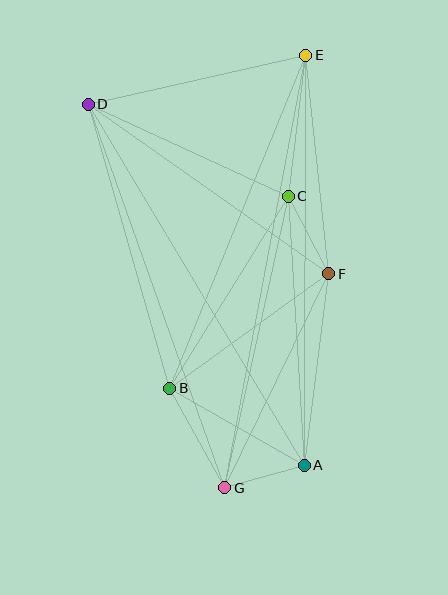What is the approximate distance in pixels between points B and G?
The distance between B and G is approximately 114 pixels.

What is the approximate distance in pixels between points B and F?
The distance between B and F is approximately 196 pixels.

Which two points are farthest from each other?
Points E and G are farthest from each other.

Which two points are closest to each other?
Points A and G are closest to each other.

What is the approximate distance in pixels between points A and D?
The distance between A and D is approximately 421 pixels.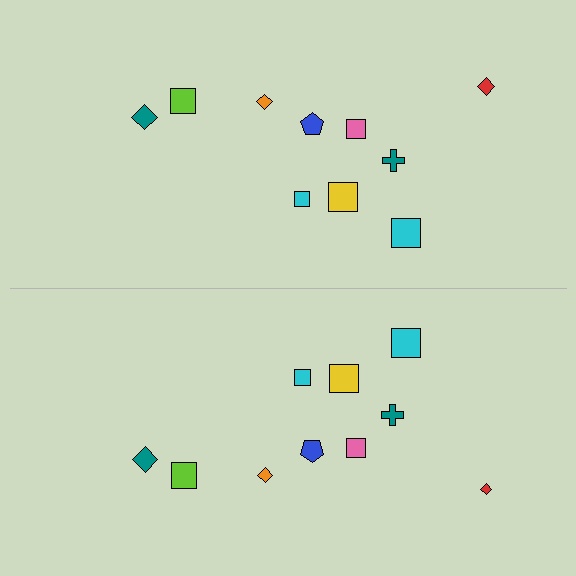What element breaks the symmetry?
The red diamond on the bottom side has a different size than its mirror counterpart.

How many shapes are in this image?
There are 20 shapes in this image.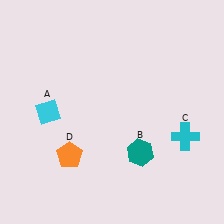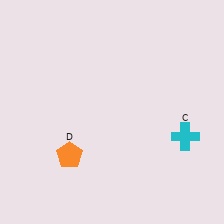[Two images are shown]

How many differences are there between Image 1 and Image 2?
There are 2 differences between the two images.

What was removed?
The teal hexagon (B), the cyan diamond (A) were removed in Image 2.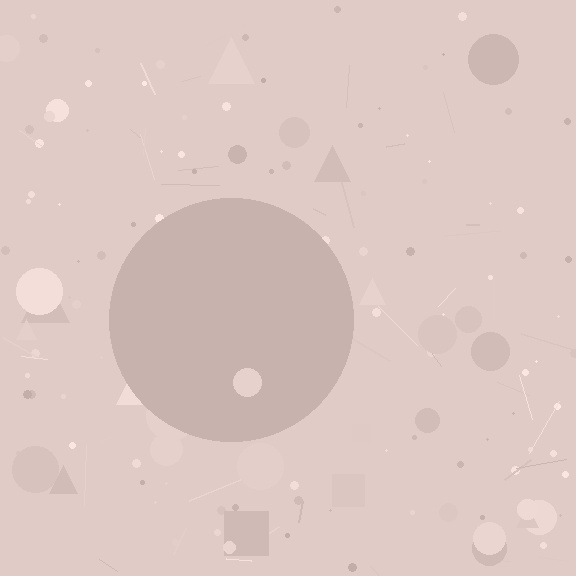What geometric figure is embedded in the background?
A circle is embedded in the background.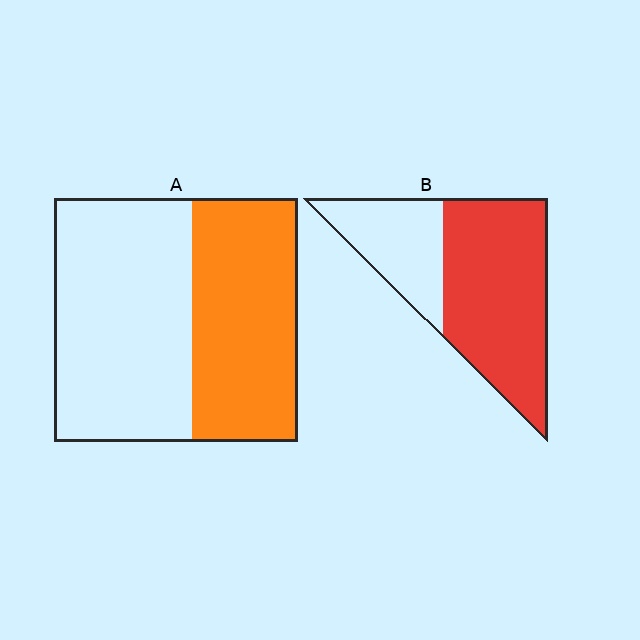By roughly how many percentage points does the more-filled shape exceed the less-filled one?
By roughly 25 percentage points (B over A).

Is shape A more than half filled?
No.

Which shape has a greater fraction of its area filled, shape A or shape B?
Shape B.